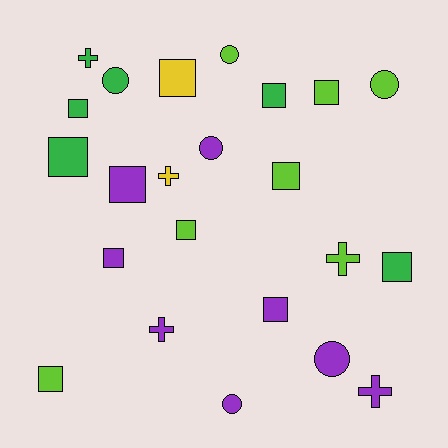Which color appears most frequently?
Purple, with 8 objects.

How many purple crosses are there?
There are 2 purple crosses.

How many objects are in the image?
There are 23 objects.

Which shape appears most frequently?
Square, with 12 objects.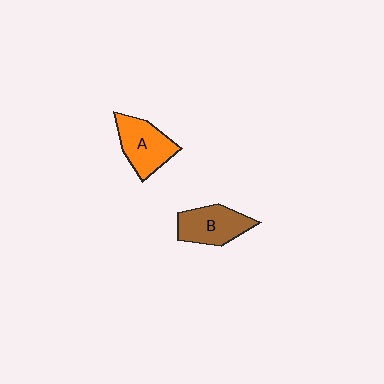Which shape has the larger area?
Shape A (orange).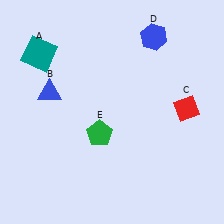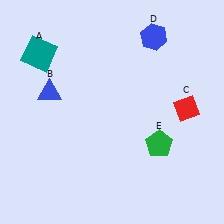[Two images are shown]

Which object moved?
The green pentagon (E) moved right.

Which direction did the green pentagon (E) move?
The green pentagon (E) moved right.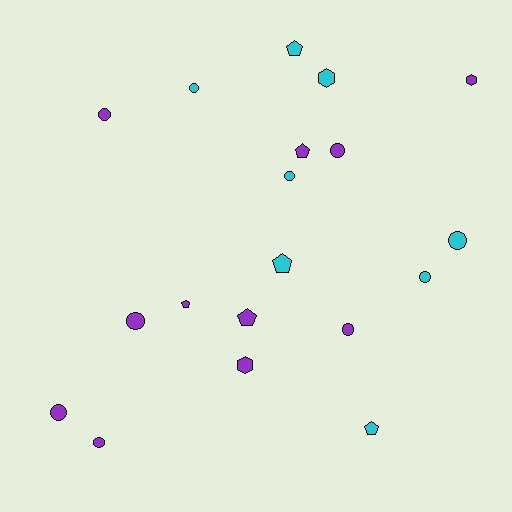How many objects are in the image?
There are 19 objects.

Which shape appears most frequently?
Circle, with 10 objects.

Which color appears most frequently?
Purple, with 11 objects.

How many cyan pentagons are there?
There are 3 cyan pentagons.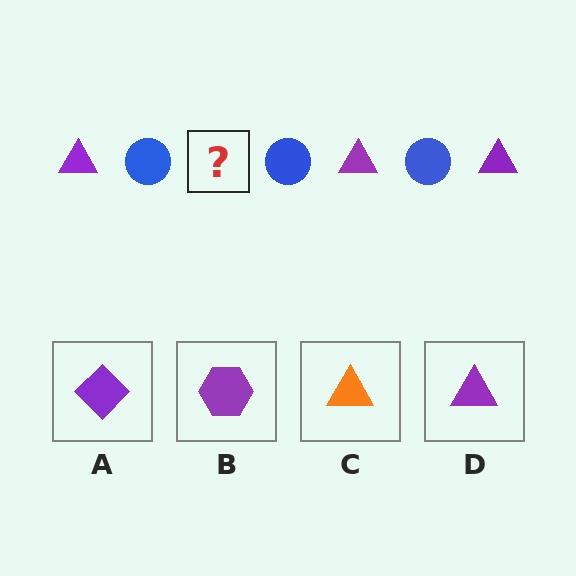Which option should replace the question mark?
Option D.